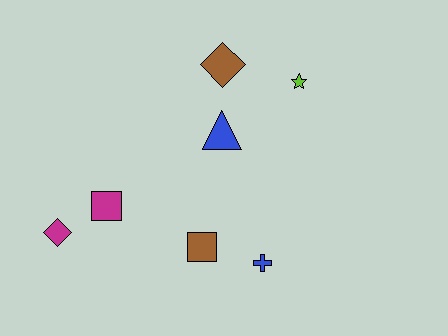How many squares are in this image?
There are 2 squares.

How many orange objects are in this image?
There are no orange objects.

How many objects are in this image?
There are 7 objects.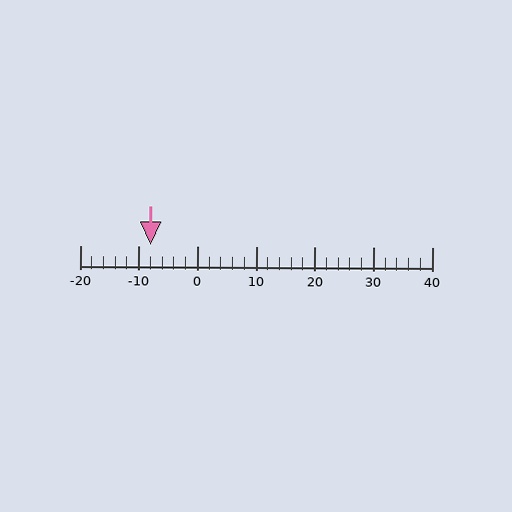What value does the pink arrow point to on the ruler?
The pink arrow points to approximately -8.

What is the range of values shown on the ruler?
The ruler shows values from -20 to 40.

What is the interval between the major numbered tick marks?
The major tick marks are spaced 10 units apart.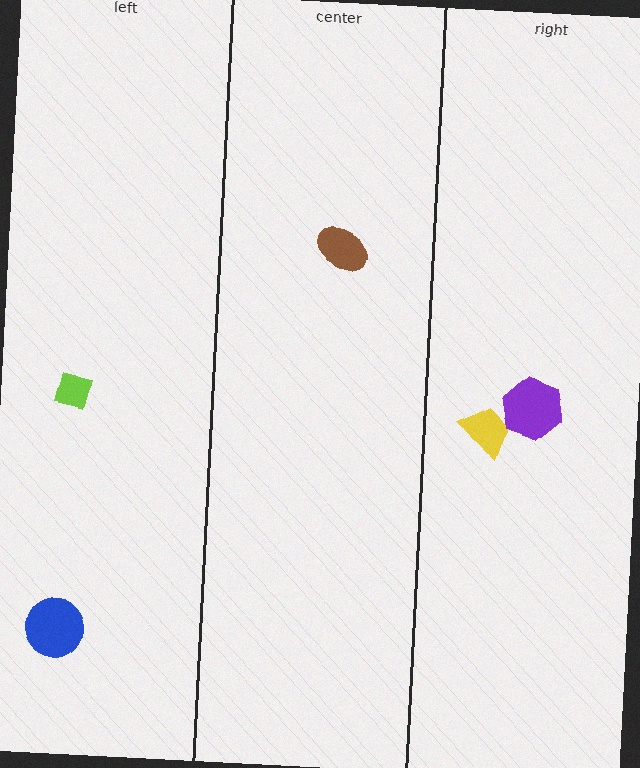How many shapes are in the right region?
2.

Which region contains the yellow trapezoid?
The right region.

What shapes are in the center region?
The brown ellipse.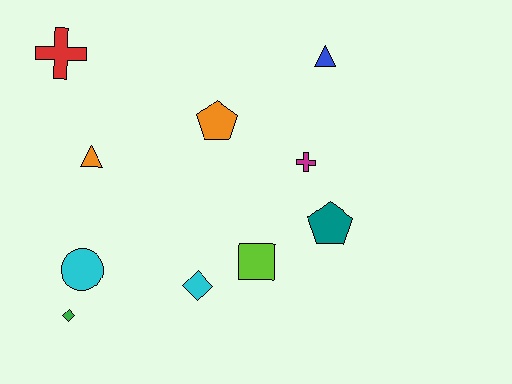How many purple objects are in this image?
There are no purple objects.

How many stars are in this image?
There are no stars.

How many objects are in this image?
There are 10 objects.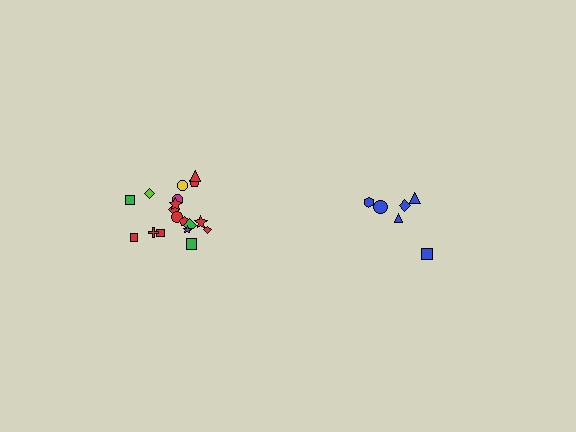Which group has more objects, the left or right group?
The left group.